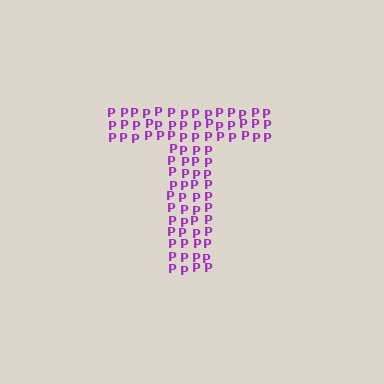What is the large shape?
The large shape is the letter T.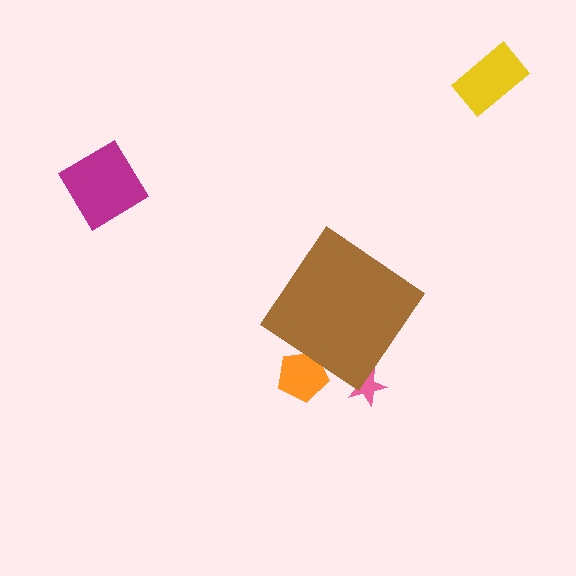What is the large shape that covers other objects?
A brown diamond.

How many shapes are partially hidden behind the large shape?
2 shapes are partially hidden.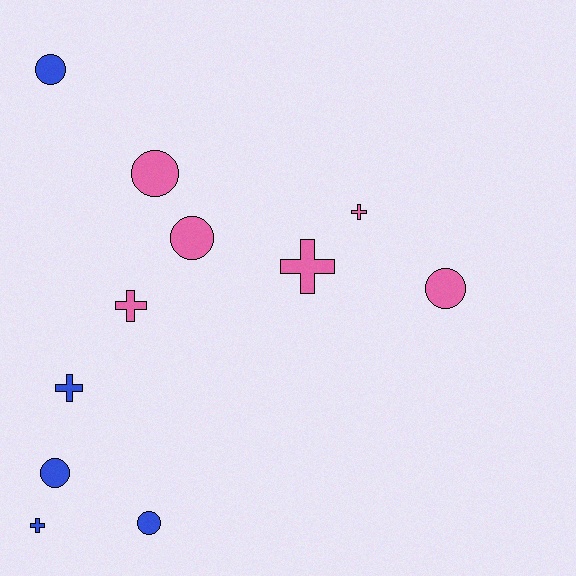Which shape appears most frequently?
Circle, with 6 objects.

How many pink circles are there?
There are 3 pink circles.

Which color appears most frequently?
Pink, with 6 objects.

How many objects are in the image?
There are 11 objects.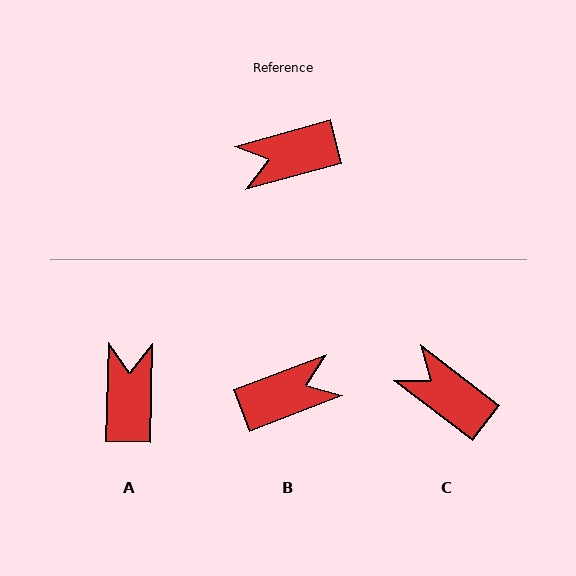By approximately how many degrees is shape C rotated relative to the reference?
Approximately 53 degrees clockwise.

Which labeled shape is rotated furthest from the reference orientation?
B, about 175 degrees away.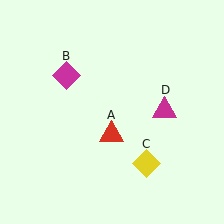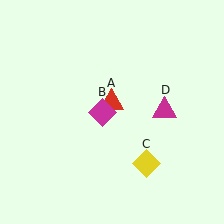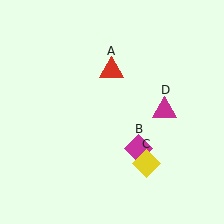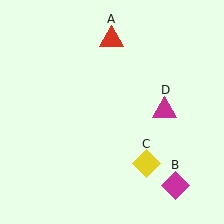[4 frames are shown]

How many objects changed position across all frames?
2 objects changed position: red triangle (object A), magenta diamond (object B).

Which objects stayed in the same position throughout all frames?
Yellow diamond (object C) and magenta triangle (object D) remained stationary.